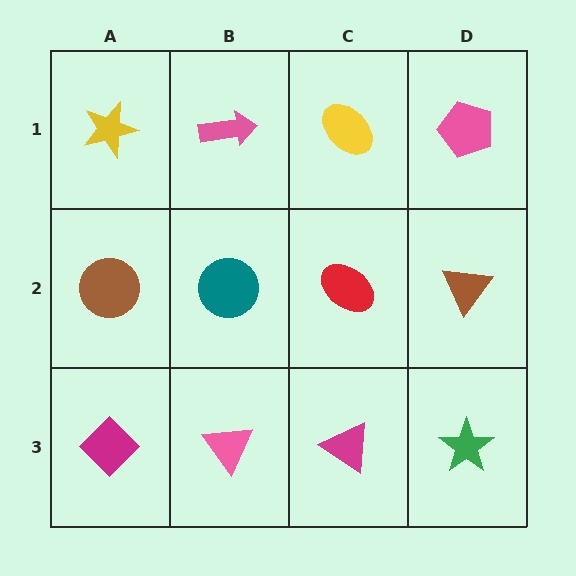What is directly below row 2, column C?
A magenta triangle.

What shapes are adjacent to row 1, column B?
A teal circle (row 2, column B), a yellow star (row 1, column A), a yellow ellipse (row 1, column C).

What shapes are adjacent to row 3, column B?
A teal circle (row 2, column B), a magenta diamond (row 3, column A), a magenta triangle (row 3, column C).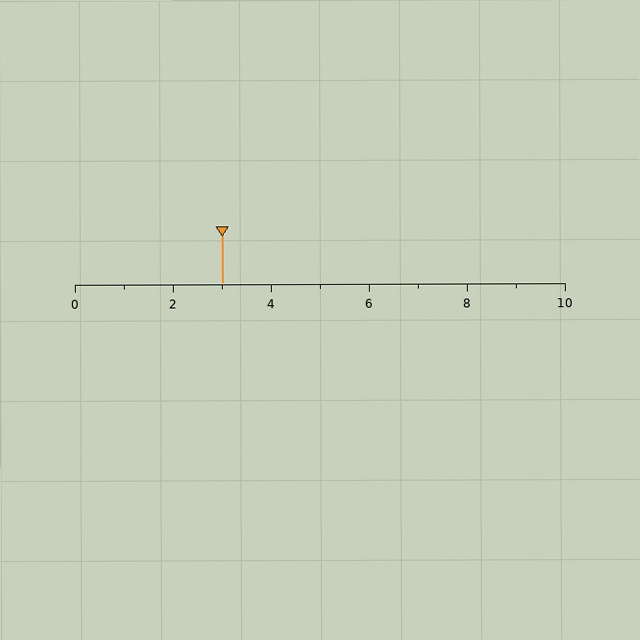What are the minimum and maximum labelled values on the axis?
The axis runs from 0 to 10.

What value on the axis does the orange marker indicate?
The marker indicates approximately 3.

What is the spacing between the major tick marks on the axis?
The major ticks are spaced 2 apart.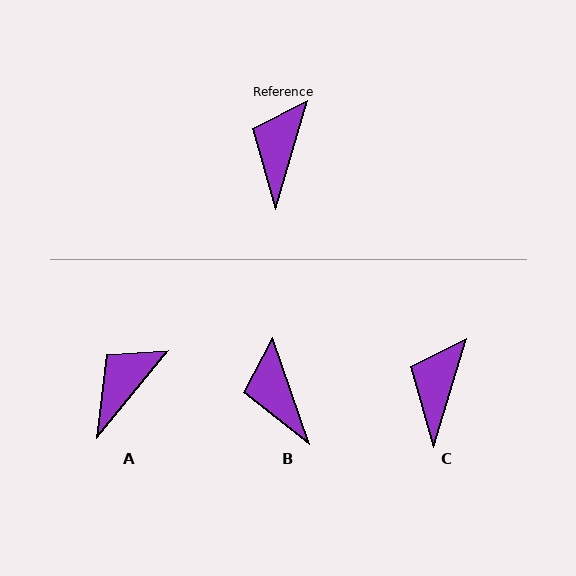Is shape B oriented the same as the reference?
No, it is off by about 36 degrees.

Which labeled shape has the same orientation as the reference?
C.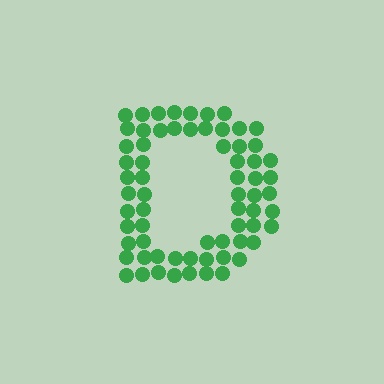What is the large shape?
The large shape is the letter D.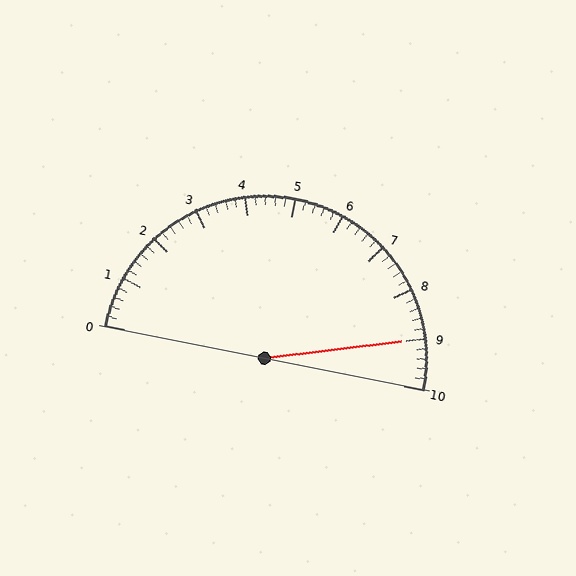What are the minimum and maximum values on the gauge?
The gauge ranges from 0 to 10.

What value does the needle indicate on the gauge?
The needle indicates approximately 9.0.